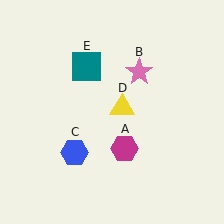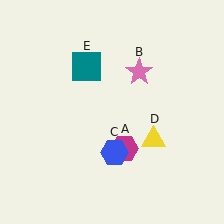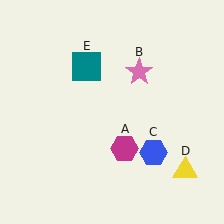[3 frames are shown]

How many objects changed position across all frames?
2 objects changed position: blue hexagon (object C), yellow triangle (object D).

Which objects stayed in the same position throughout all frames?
Magenta hexagon (object A) and pink star (object B) and teal square (object E) remained stationary.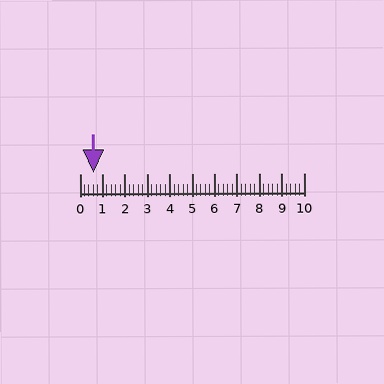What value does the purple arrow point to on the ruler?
The purple arrow points to approximately 0.6.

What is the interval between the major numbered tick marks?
The major tick marks are spaced 1 units apart.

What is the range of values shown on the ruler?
The ruler shows values from 0 to 10.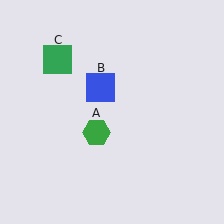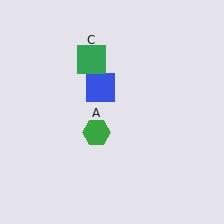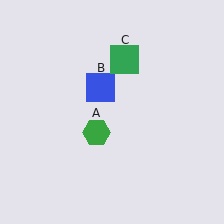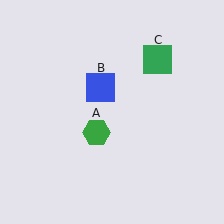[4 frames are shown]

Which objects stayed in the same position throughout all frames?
Green hexagon (object A) and blue square (object B) remained stationary.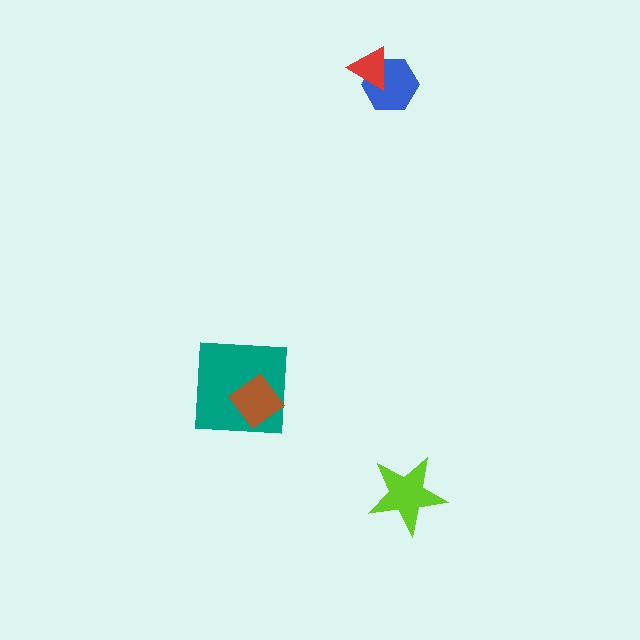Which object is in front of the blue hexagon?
The red triangle is in front of the blue hexagon.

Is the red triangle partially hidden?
No, no other shape covers it.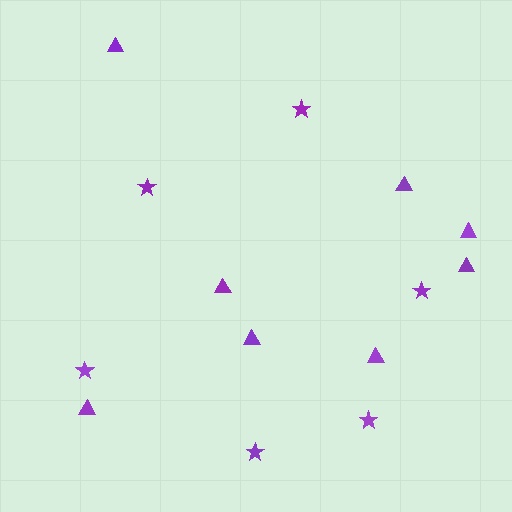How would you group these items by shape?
There are 2 groups: one group of stars (6) and one group of triangles (8).